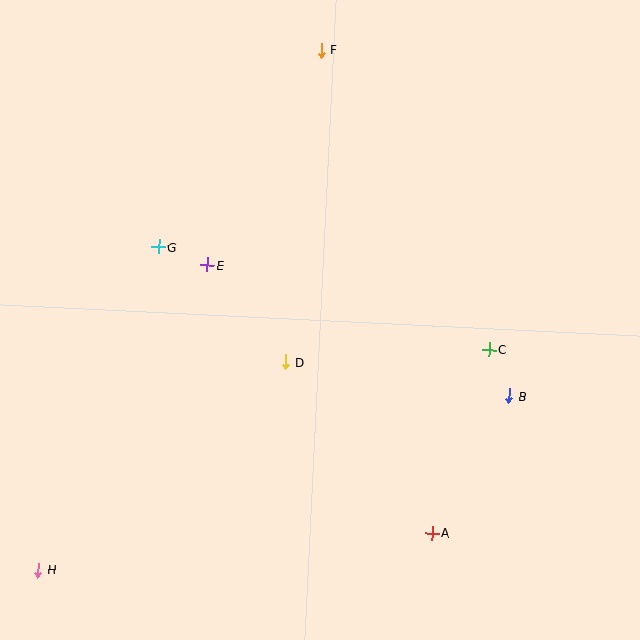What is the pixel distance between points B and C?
The distance between B and C is 51 pixels.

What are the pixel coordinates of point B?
Point B is at (509, 396).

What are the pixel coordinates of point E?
Point E is at (207, 265).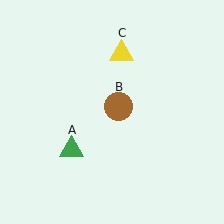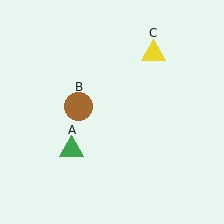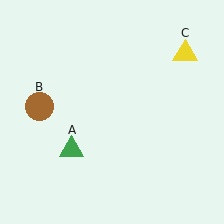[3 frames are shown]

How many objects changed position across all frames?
2 objects changed position: brown circle (object B), yellow triangle (object C).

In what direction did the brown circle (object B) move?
The brown circle (object B) moved left.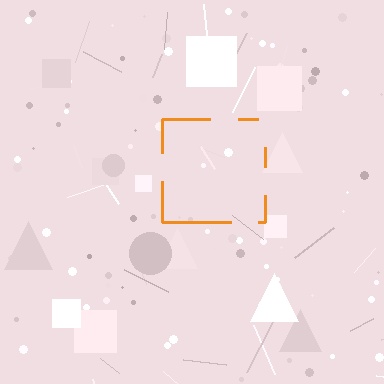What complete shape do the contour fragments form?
The contour fragments form a square.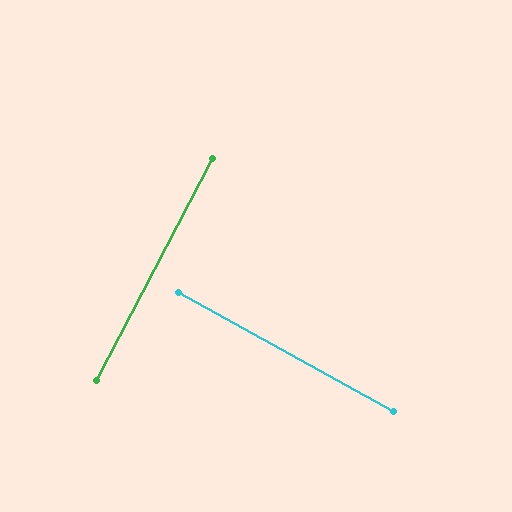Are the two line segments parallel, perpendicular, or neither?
Perpendicular — they meet at approximately 89°.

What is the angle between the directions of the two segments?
Approximately 89 degrees.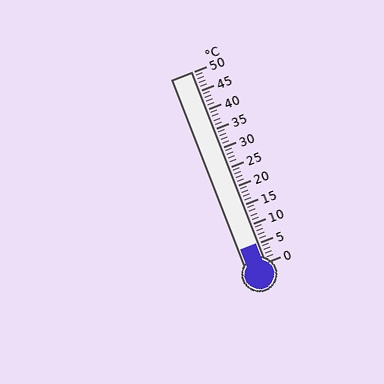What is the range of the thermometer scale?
The thermometer scale ranges from 0°C to 50°C.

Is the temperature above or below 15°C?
The temperature is below 15°C.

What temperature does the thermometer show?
The thermometer shows approximately 5°C.